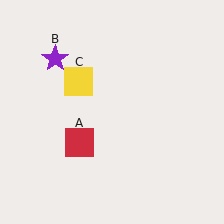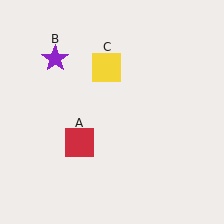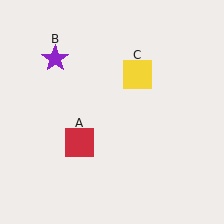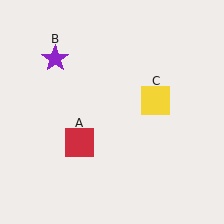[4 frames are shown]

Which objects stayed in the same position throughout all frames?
Red square (object A) and purple star (object B) remained stationary.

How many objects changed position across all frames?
1 object changed position: yellow square (object C).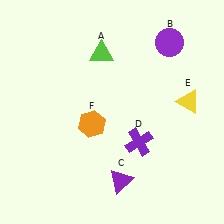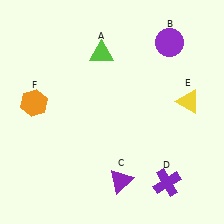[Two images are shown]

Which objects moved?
The objects that moved are: the purple cross (D), the orange hexagon (F).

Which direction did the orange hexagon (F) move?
The orange hexagon (F) moved left.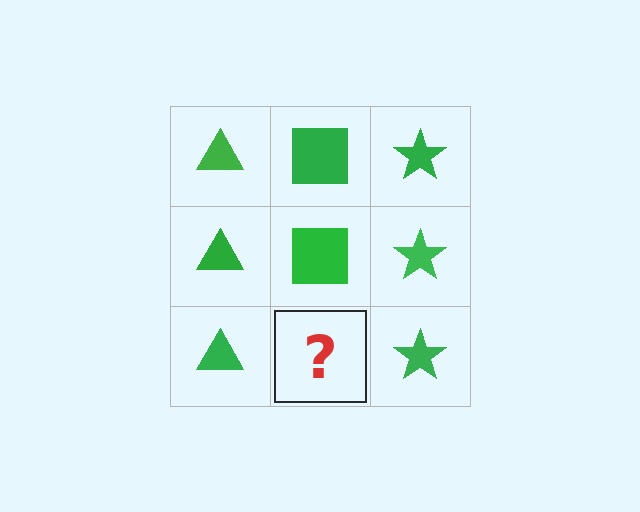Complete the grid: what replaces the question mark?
The question mark should be replaced with a green square.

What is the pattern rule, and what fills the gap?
The rule is that each column has a consistent shape. The gap should be filled with a green square.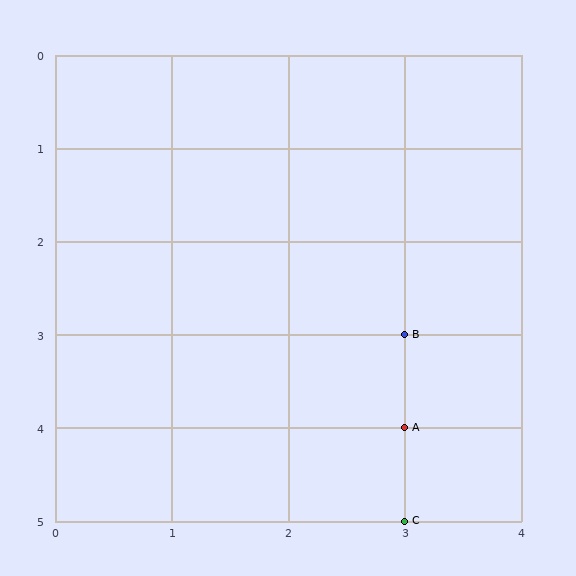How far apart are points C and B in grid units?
Points C and B are 2 rows apart.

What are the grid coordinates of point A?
Point A is at grid coordinates (3, 4).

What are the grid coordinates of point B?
Point B is at grid coordinates (3, 3).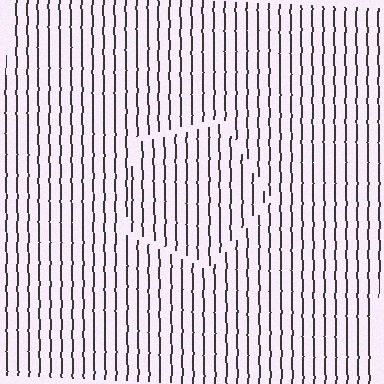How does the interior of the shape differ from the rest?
The interior of the shape contains the same grating, shifted by half a period — the contour is defined by the phase discontinuity where line-ends from the inner and outer gratings abut.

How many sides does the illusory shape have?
5 sides — the line-ends trace a pentagon.